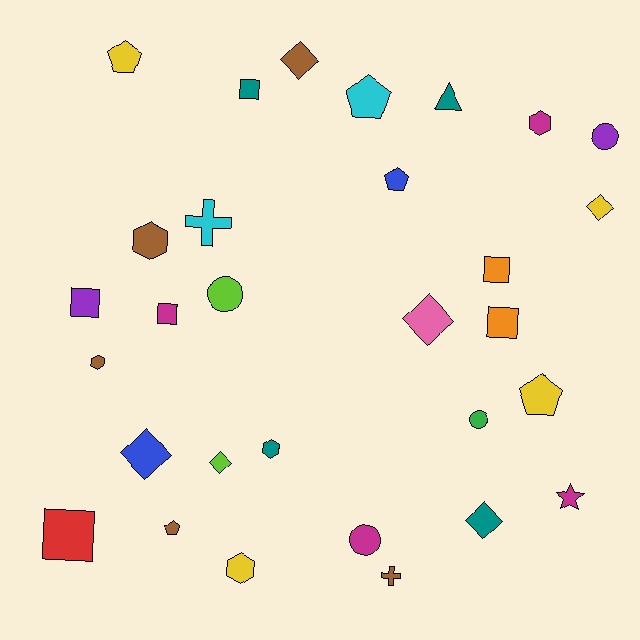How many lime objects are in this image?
There are 2 lime objects.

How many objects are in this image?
There are 30 objects.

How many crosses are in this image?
There are 2 crosses.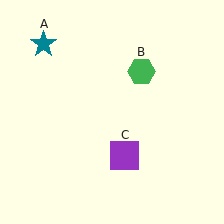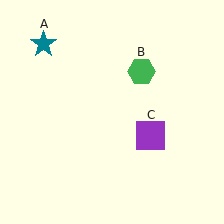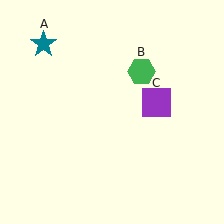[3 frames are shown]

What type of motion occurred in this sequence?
The purple square (object C) rotated counterclockwise around the center of the scene.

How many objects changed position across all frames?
1 object changed position: purple square (object C).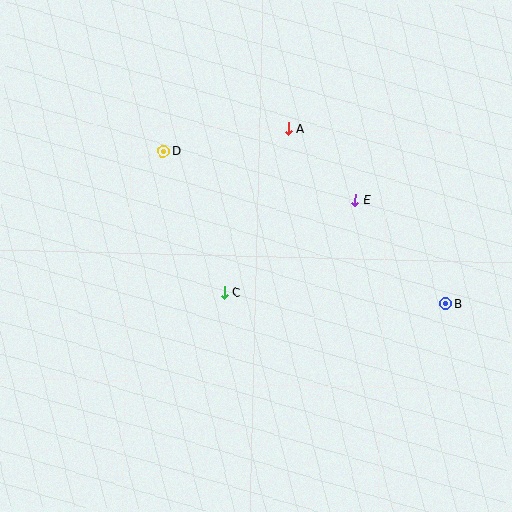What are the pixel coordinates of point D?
Point D is at (163, 151).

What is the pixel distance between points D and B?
The distance between D and B is 321 pixels.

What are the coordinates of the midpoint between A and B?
The midpoint between A and B is at (367, 216).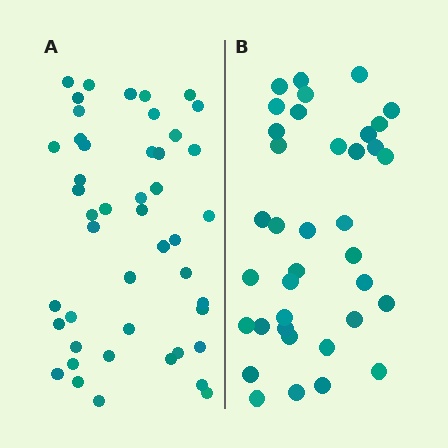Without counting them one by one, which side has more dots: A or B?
Region A (the left region) has more dots.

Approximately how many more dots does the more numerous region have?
Region A has roughly 8 or so more dots than region B.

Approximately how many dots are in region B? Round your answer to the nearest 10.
About 40 dots. (The exact count is 37, which rounds to 40.)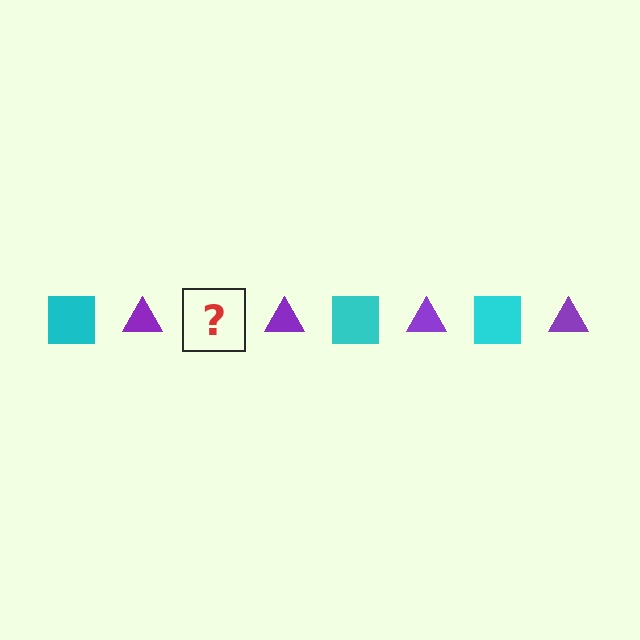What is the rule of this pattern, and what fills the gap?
The rule is that the pattern alternates between cyan square and purple triangle. The gap should be filled with a cyan square.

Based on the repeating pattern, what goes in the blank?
The blank should be a cyan square.